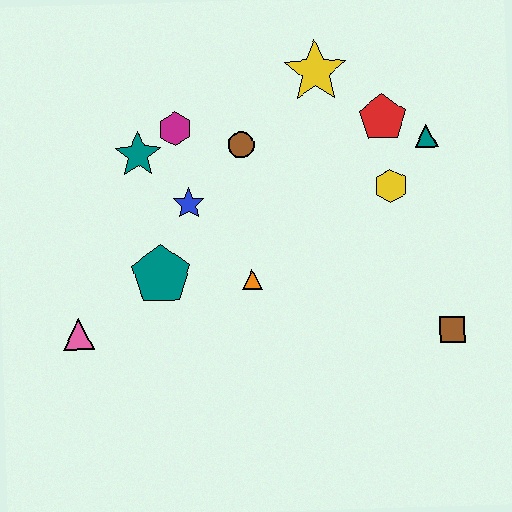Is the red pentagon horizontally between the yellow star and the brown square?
Yes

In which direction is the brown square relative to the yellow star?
The brown square is below the yellow star.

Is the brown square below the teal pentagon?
Yes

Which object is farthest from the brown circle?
The brown square is farthest from the brown circle.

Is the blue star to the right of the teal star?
Yes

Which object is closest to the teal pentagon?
The blue star is closest to the teal pentagon.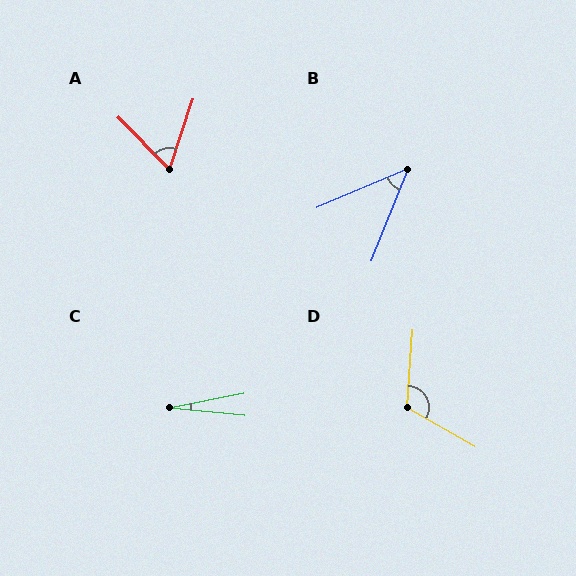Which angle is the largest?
D, at approximately 116 degrees.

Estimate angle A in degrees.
Approximately 63 degrees.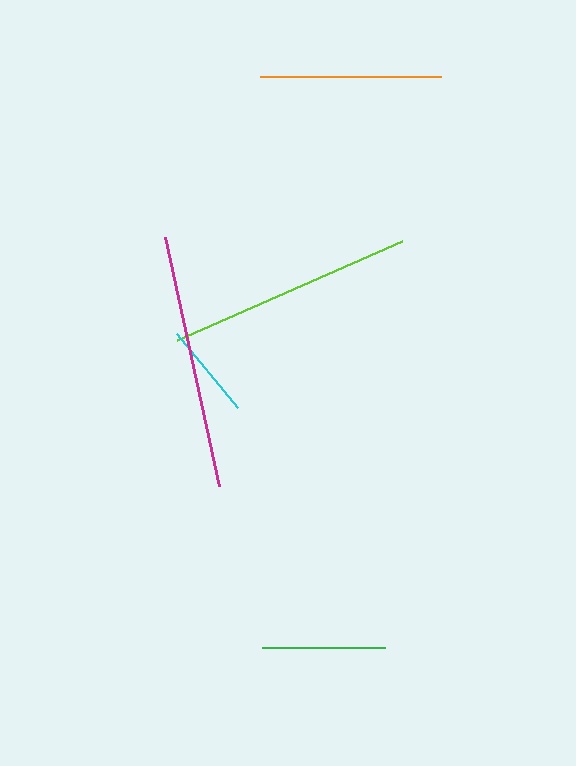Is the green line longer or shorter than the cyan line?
The green line is longer than the cyan line.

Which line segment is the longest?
The magenta line is the longest at approximately 255 pixels.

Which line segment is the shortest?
The cyan line is the shortest at approximately 96 pixels.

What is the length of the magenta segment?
The magenta segment is approximately 255 pixels long.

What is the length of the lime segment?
The lime segment is approximately 246 pixels long.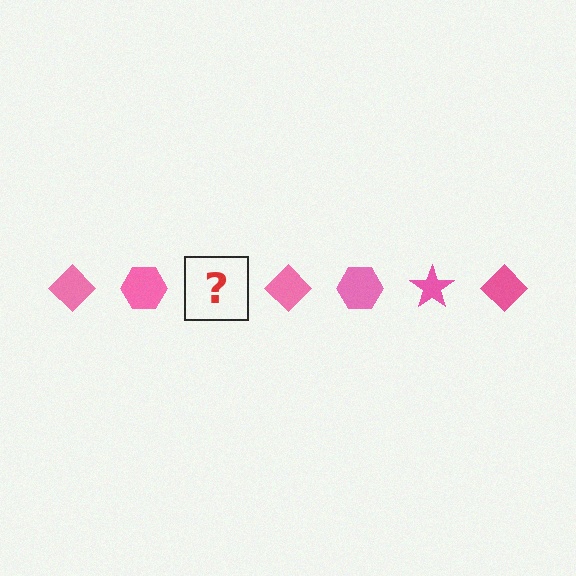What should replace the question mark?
The question mark should be replaced with a pink star.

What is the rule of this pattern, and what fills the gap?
The rule is that the pattern cycles through diamond, hexagon, star shapes in pink. The gap should be filled with a pink star.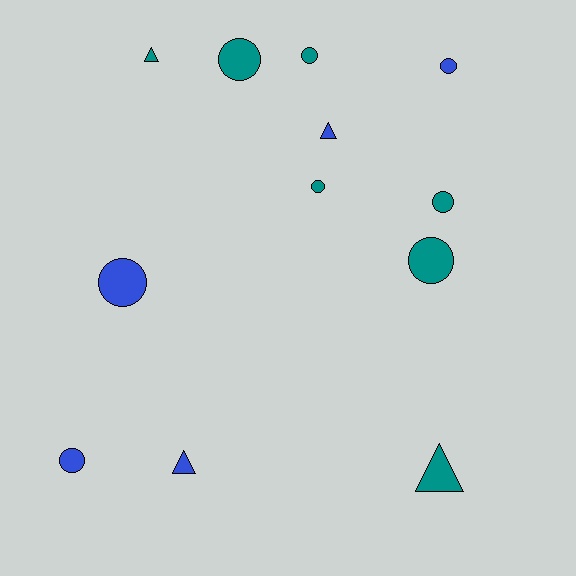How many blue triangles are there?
There are 2 blue triangles.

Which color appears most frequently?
Teal, with 7 objects.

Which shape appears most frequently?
Circle, with 8 objects.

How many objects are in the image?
There are 12 objects.